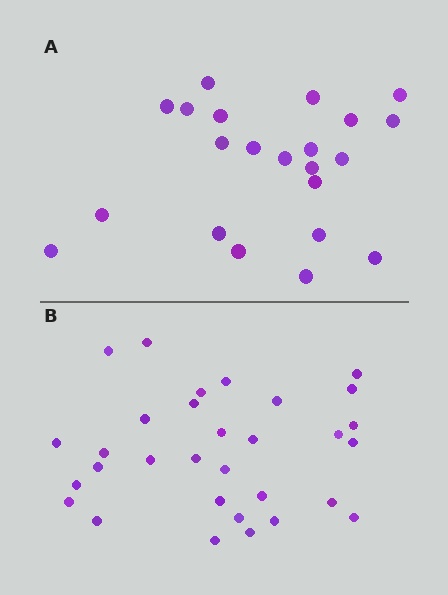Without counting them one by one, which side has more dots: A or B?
Region B (the bottom region) has more dots.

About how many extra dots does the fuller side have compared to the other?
Region B has roughly 8 or so more dots than region A.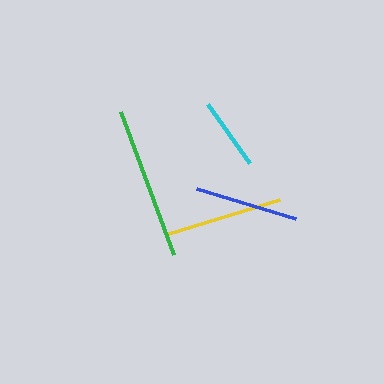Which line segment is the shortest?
The cyan line is the shortest at approximately 73 pixels.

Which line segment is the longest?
The green line is the longest at approximately 152 pixels.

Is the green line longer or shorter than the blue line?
The green line is longer than the blue line.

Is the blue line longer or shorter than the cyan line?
The blue line is longer than the cyan line.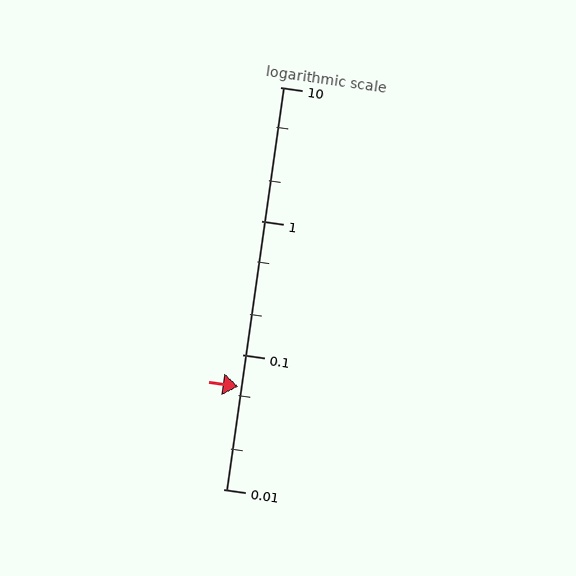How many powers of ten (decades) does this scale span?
The scale spans 3 decades, from 0.01 to 10.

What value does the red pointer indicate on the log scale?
The pointer indicates approximately 0.058.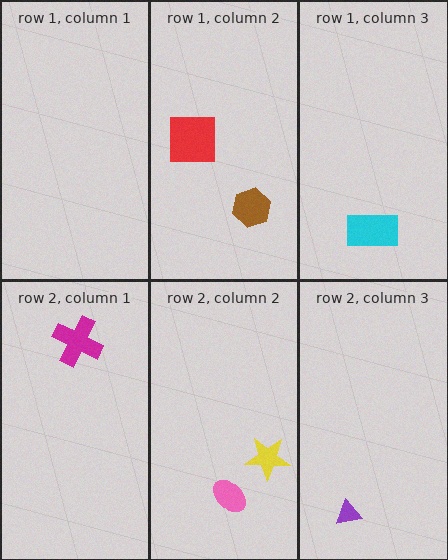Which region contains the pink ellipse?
The row 2, column 2 region.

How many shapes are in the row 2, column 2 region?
2.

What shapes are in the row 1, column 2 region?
The red square, the brown hexagon.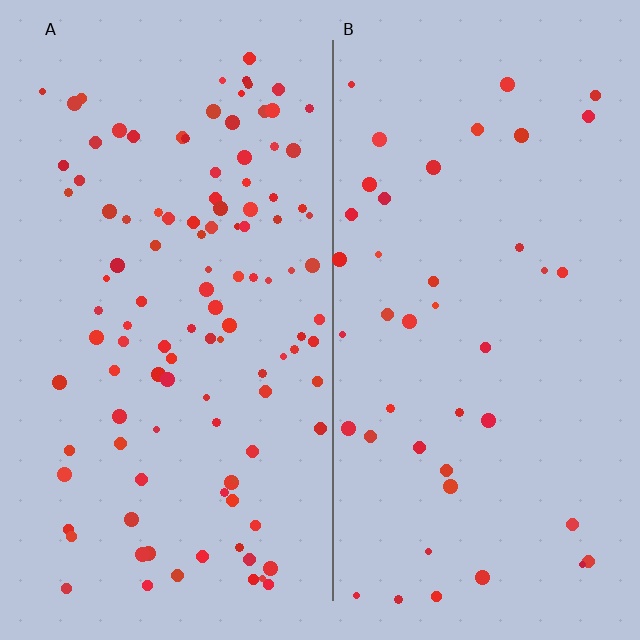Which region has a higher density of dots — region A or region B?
A (the left).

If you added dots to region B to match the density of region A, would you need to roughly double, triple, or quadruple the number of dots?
Approximately triple.